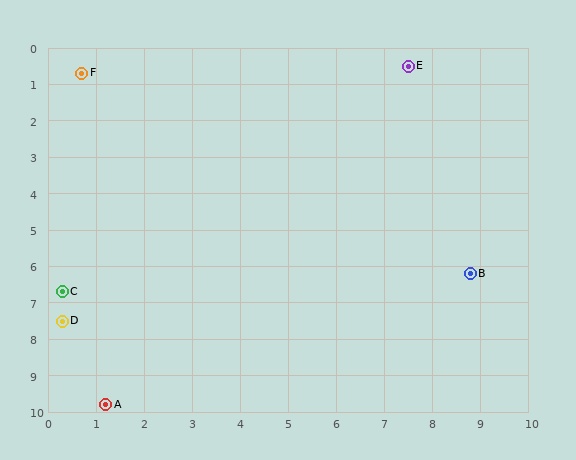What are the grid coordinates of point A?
Point A is at approximately (1.2, 9.8).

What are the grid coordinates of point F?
Point F is at approximately (0.7, 0.7).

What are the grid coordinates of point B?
Point B is at approximately (8.8, 6.2).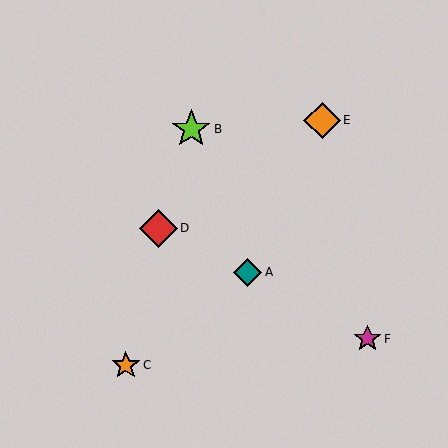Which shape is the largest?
The lime star (labeled B) is the largest.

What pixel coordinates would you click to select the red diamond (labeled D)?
Click at (159, 228) to select the red diamond D.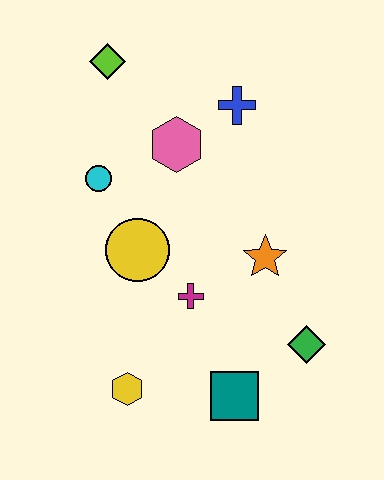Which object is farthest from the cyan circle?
The green diamond is farthest from the cyan circle.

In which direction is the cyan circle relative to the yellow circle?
The cyan circle is above the yellow circle.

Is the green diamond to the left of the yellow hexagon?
No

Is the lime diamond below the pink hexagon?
No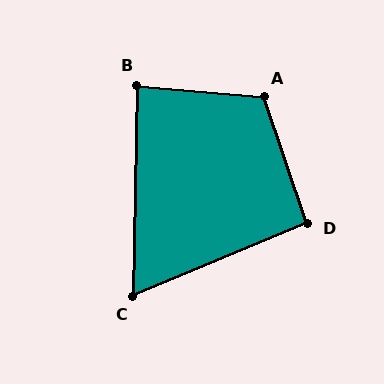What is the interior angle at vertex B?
Approximately 86 degrees (approximately right).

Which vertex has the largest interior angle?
A, at approximately 114 degrees.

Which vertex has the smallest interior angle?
C, at approximately 66 degrees.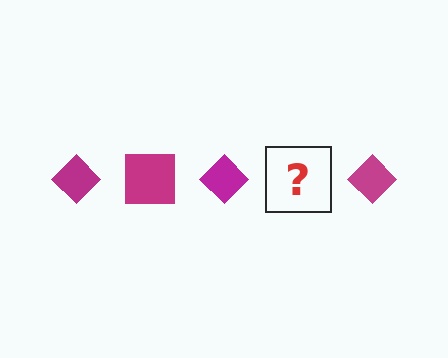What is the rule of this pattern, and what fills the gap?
The rule is that the pattern cycles through diamond, square shapes in magenta. The gap should be filled with a magenta square.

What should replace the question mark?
The question mark should be replaced with a magenta square.